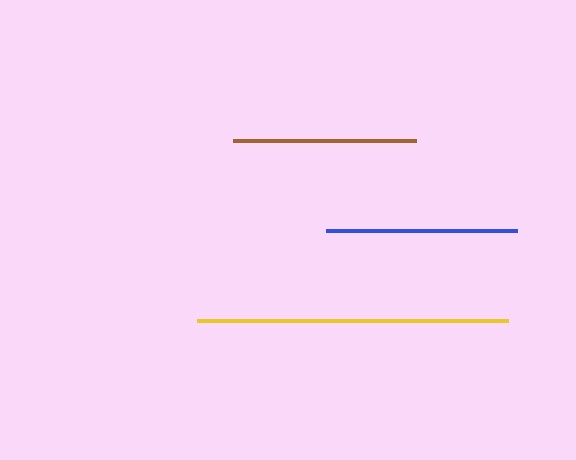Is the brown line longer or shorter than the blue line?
The blue line is longer than the brown line.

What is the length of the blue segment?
The blue segment is approximately 191 pixels long.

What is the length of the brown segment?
The brown segment is approximately 183 pixels long.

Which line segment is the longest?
The yellow line is the longest at approximately 311 pixels.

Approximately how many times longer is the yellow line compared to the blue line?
The yellow line is approximately 1.6 times the length of the blue line.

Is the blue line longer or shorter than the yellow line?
The yellow line is longer than the blue line.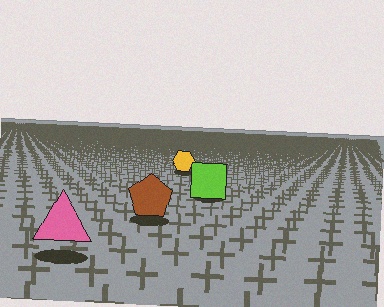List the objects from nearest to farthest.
From nearest to farthest: the pink triangle, the brown pentagon, the lime square, the yellow hexagon.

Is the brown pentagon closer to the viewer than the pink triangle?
No. The pink triangle is closer — you can tell from the texture gradient: the ground texture is coarser near it.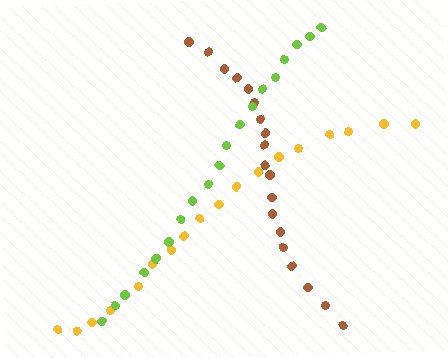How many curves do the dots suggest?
There are 3 distinct paths.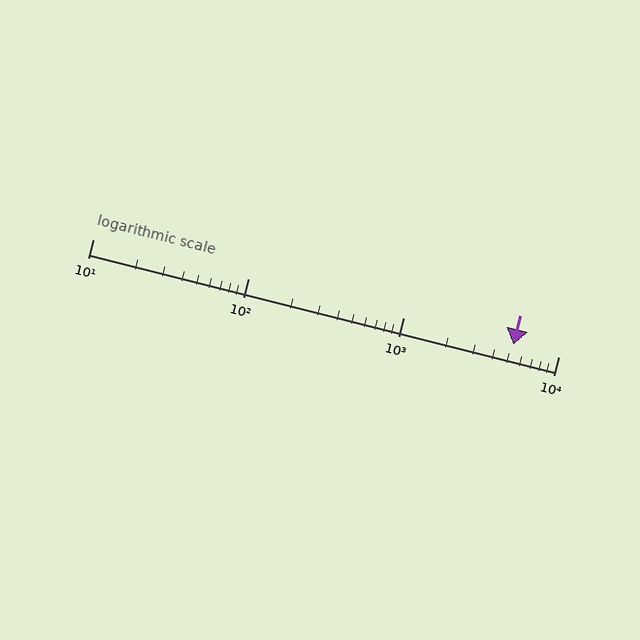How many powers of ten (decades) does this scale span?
The scale spans 3 decades, from 10 to 10000.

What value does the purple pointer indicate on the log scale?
The pointer indicates approximately 5100.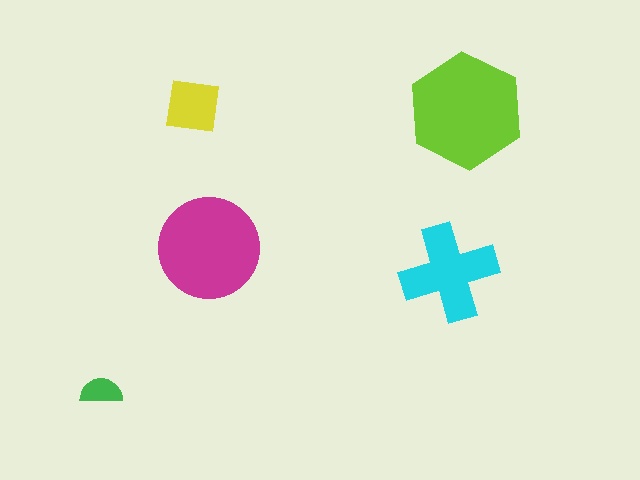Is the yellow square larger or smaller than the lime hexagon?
Smaller.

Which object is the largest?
The lime hexagon.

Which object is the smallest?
The green semicircle.